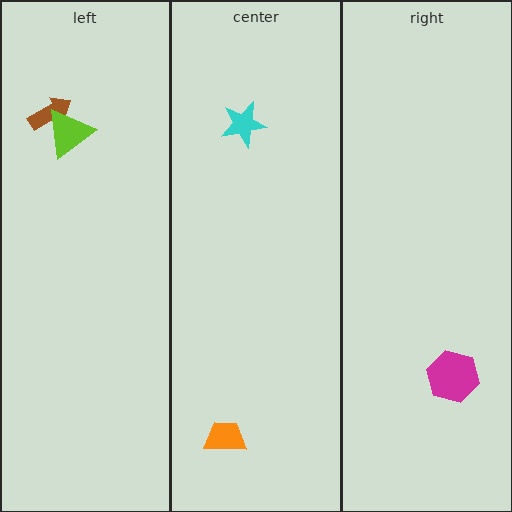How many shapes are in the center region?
2.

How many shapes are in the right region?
1.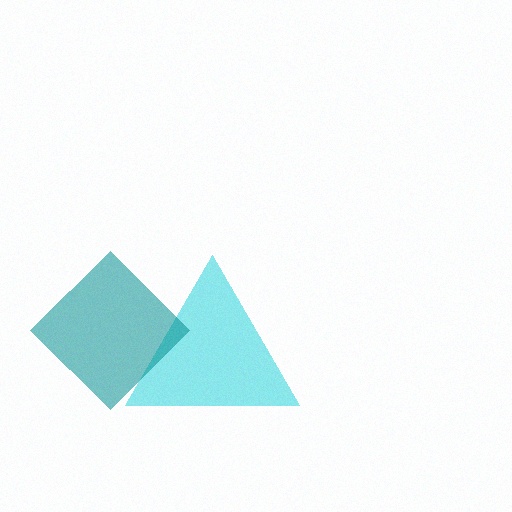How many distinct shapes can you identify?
There are 2 distinct shapes: a cyan triangle, a teal diamond.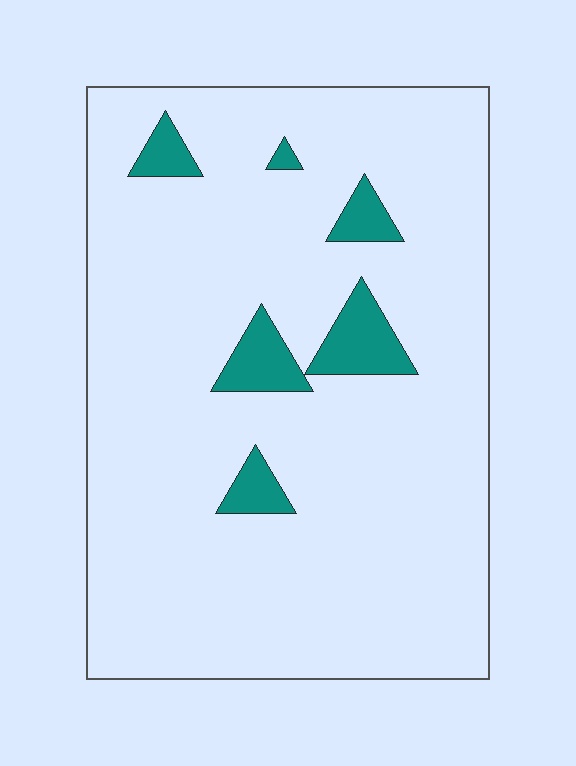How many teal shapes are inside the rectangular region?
6.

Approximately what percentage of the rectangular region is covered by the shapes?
Approximately 10%.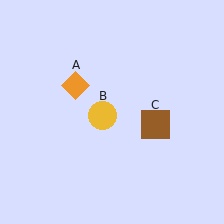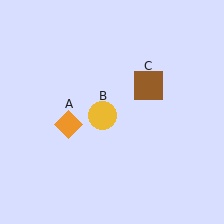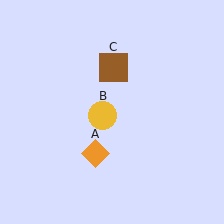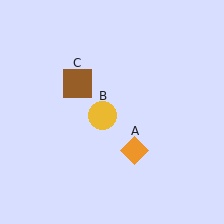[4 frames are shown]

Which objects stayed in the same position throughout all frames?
Yellow circle (object B) remained stationary.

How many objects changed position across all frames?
2 objects changed position: orange diamond (object A), brown square (object C).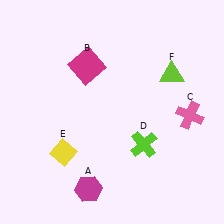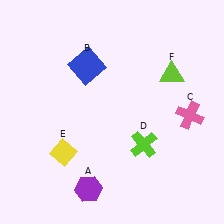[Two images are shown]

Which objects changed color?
A changed from magenta to purple. B changed from magenta to blue.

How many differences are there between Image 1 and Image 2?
There are 2 differences between the two images.